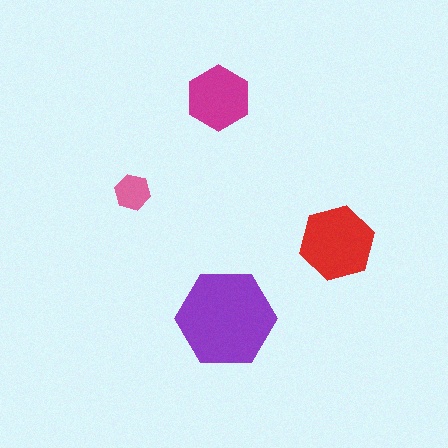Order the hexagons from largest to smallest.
the purple one, the red one, the magenta one, the pink one.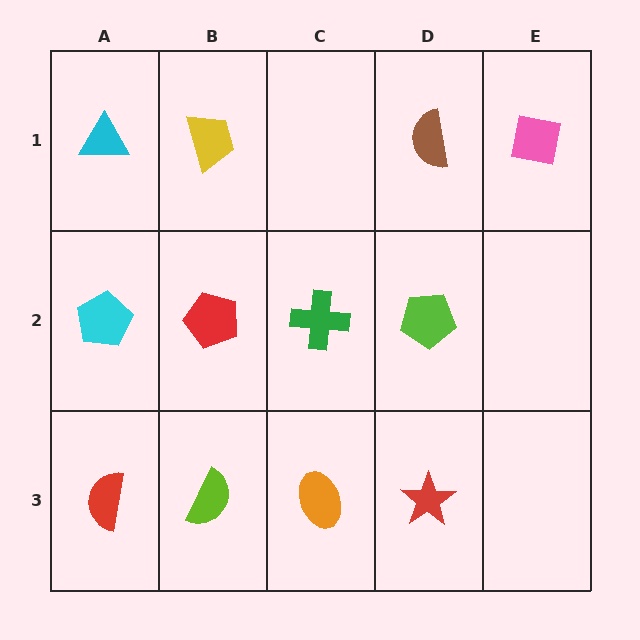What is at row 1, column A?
A cyan triangle.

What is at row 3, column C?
An orange ellipse.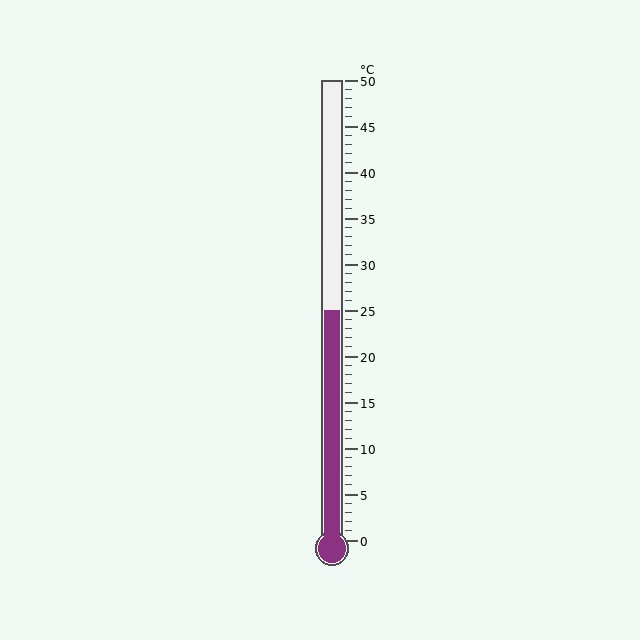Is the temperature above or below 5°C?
The temperature is above 5°C.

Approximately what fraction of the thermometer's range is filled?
The thermometer is filled to approximately 50% of its range.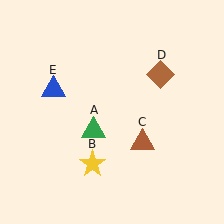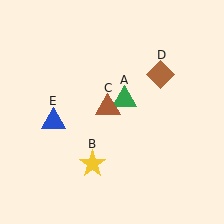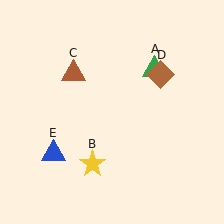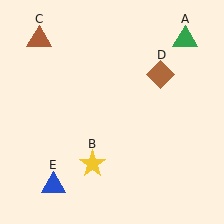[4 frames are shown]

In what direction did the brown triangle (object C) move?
The brown triangle (object C) moved up and to the left.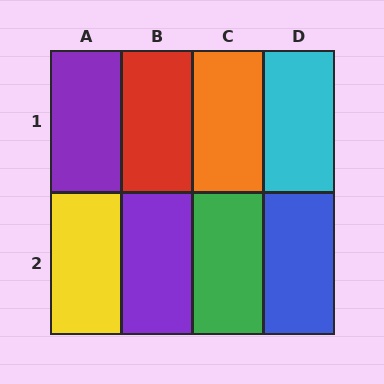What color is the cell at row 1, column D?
Cyan.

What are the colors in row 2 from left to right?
Yellow, purple, green, blue.